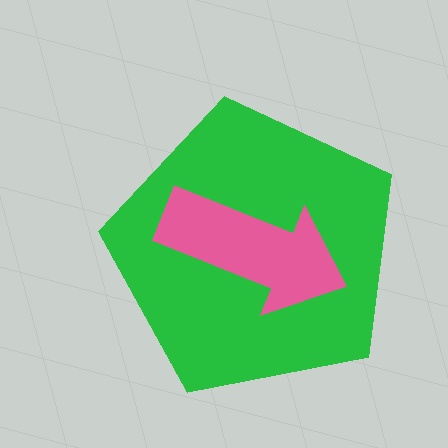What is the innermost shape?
The pink arrow.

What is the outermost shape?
The green pentagon.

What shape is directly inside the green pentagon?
The pink arrow.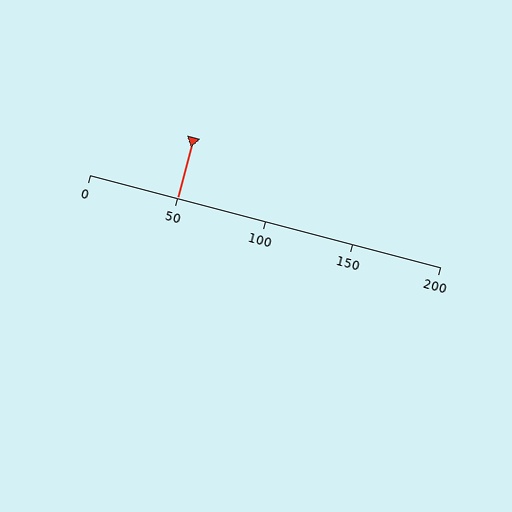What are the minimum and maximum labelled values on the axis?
The axis runs from 0 to 200.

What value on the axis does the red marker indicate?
The marker indicates approximately 50.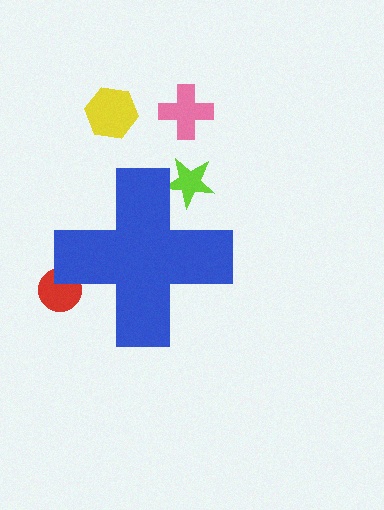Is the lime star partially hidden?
Yes, the lime star is partially hidden behind the blue cross.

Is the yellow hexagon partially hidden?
No, the yellow hexagon is fully visible.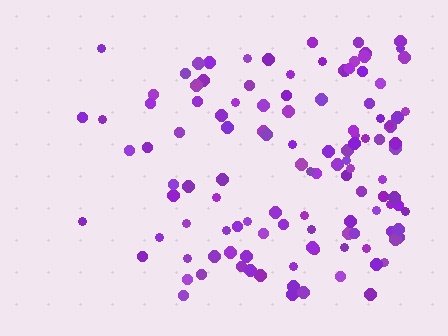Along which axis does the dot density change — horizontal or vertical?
Horizontal.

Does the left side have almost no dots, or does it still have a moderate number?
Still a moderate number, just noticeably fewer than the right.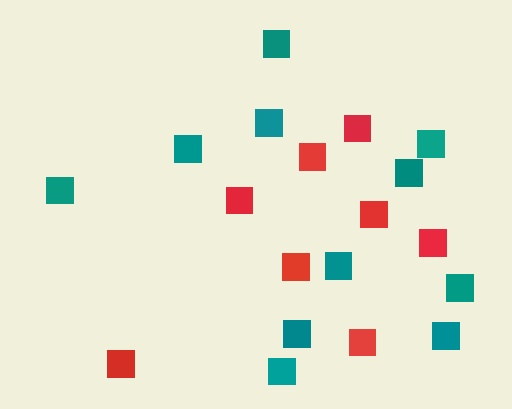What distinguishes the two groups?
There are 2 groups: one group of red squares (8) and one group of teal squares (11).